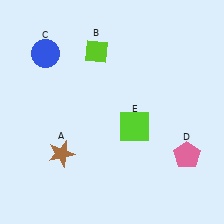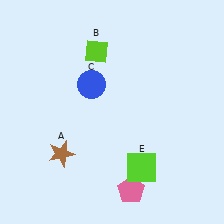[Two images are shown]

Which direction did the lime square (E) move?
The lime square (E) moved down.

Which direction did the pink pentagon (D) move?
The pink pentagon (D) moved left.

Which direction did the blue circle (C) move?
The blue circle (C) moved right.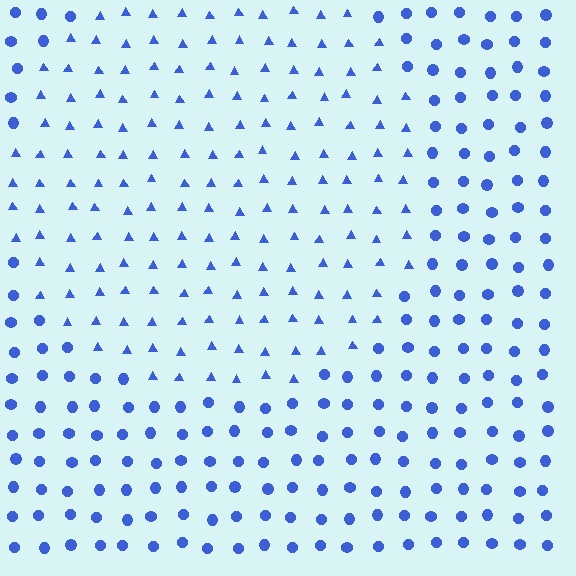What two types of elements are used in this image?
The image uses triangles inside the circle region and circles outside it.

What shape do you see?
I see a circle.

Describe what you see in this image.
The image is filled with small blue elements arranged in a uniform grid. A circle-shaped region contains triangles, while the surrounding area contains circles. The boundary is defined purely by the change in element shape.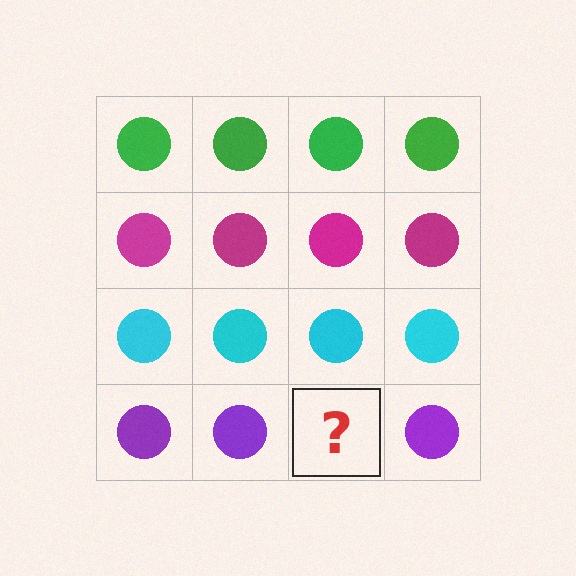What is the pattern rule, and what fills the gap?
The rule is that each row has a consistent color. The gap should be filled with a purple circle.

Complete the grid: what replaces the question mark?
The question mark should be replaced with a purple circle.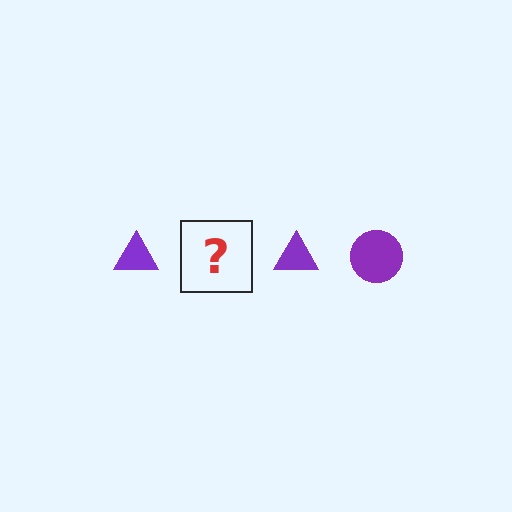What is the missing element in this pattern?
The missing element is a purple circle.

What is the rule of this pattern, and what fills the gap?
The rule is that the pattern cycles through triangle, circle shapes in purple. The gap should be filled with a purple circle.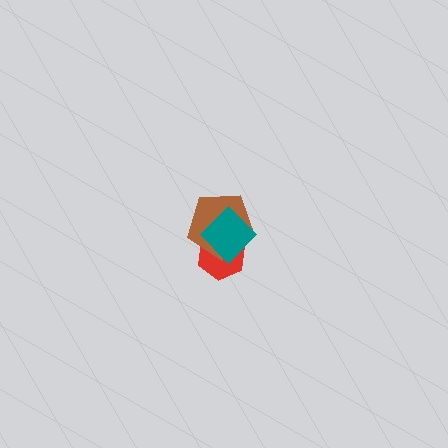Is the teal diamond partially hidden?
No, no other shape covers it.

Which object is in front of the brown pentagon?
The teal diamond is in front of the brown pentagon.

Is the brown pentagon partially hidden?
Yes, it is partially covered by another shape.